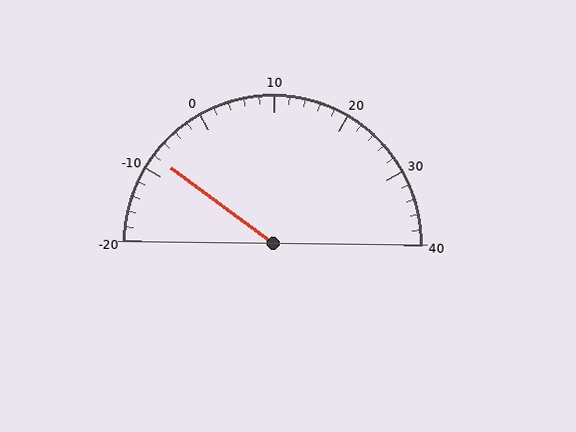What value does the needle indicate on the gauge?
The needle indicates approximately -8.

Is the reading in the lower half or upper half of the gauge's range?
The reading is in the lower half of the range (-20 to 40).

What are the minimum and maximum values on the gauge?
The gauge ranges from -20 to 40.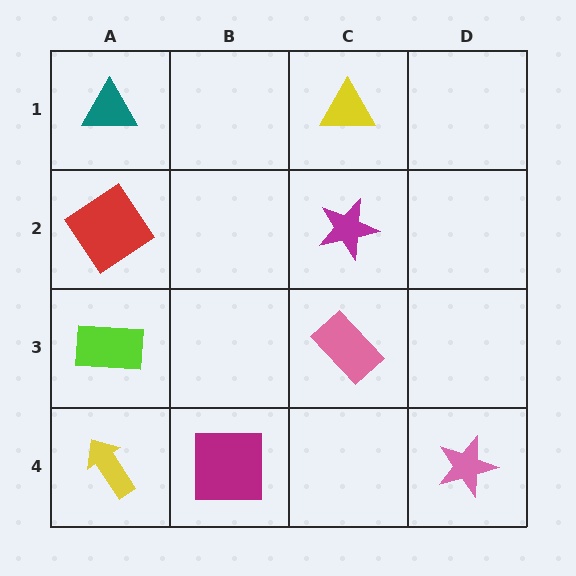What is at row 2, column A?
A red diamond.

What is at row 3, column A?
A lime rectangle.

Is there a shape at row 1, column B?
No, that cell is empty.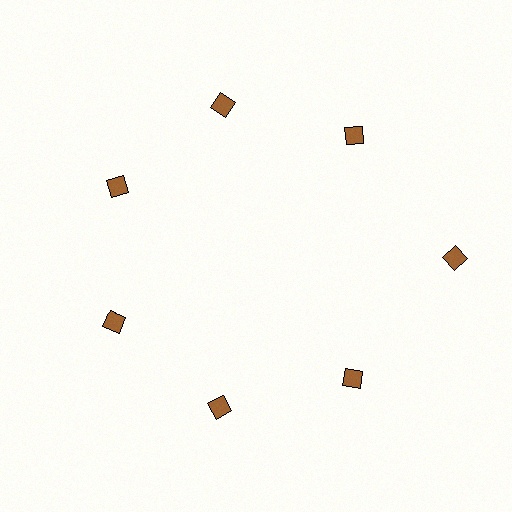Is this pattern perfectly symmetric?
No. The 7 brown diamonds are arranged in a ring, but one element near the 3 o'clock position is pushed outward from the center, breaking the 7-fold rotational symmetry.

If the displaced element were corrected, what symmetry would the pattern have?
It would have 7-fold rotational symmetry — the pattern would map onto itself every 51 degrees.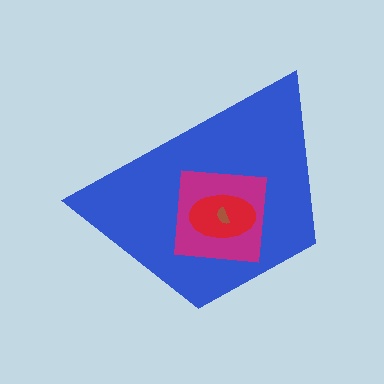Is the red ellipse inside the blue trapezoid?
Yes.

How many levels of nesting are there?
4.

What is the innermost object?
The brown semicircle.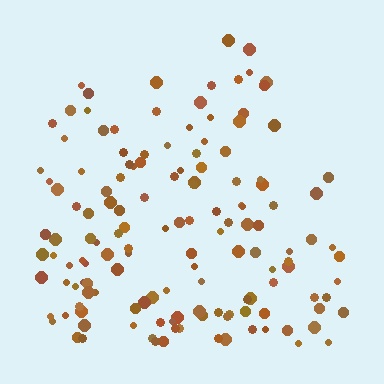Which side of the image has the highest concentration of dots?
The bottom.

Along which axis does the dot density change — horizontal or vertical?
Vertical.